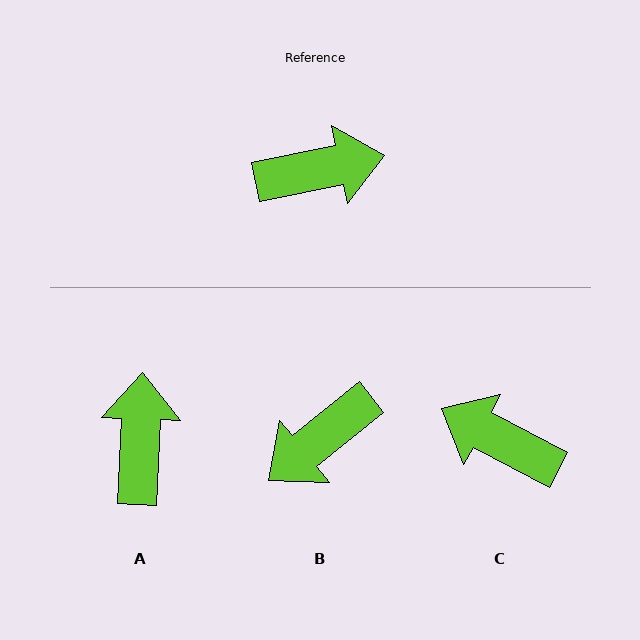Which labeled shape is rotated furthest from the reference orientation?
B, about 153 degrees away.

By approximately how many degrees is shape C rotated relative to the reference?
Approximately 141 degrees counter-clockwise.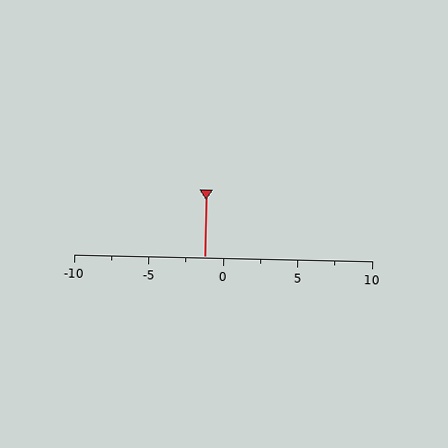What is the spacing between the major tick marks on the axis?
The major ticks are spaced 5 apart.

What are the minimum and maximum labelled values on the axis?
The axis runs from -10 to 10.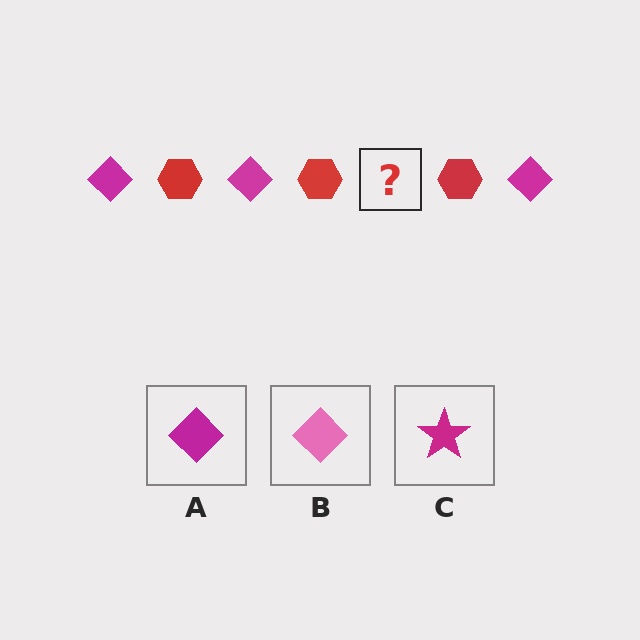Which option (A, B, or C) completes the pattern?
A.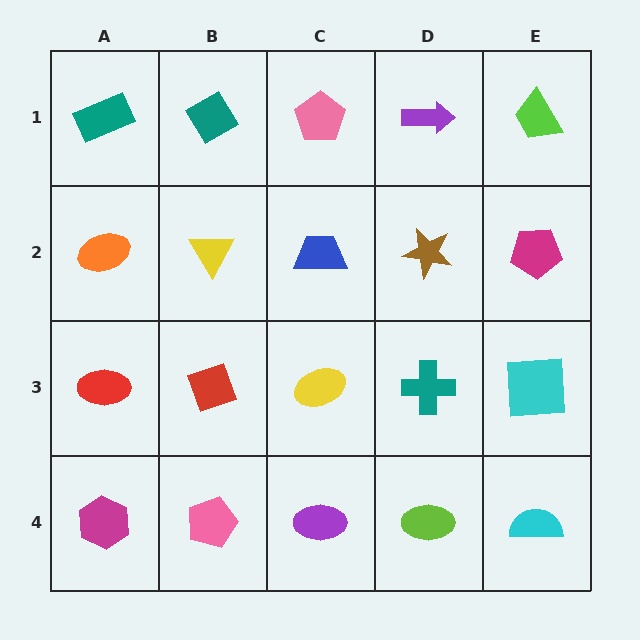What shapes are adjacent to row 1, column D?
A brown star (row 2, column D), a pink pentagon (row 1, column C), a lime trapezoid (row 1, column E).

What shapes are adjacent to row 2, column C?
A pink pentagon (row 1, column C), a yellow ellipse (row 3, column C), a yellow triangle (row 2, column B), a brown star (row 2, column D).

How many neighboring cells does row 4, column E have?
2.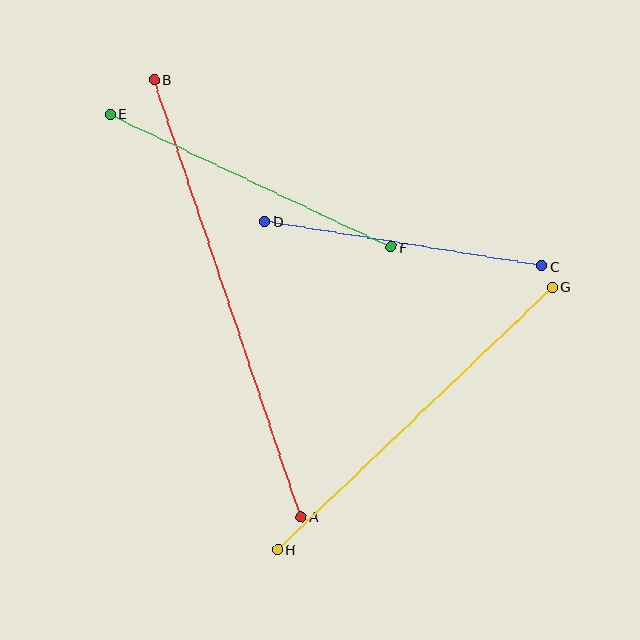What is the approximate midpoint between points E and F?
The midpoint is at approximately (250, 181) pixels.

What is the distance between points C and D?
The distance is approximately 280 pixels.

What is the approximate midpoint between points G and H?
The midpoint is at approximately (415, 418) pixels.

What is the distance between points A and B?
The distance is approximately 461 pixels.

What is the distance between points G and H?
The distance is approximately 380 pixels.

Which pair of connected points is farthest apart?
Points A and B are farthest apart.